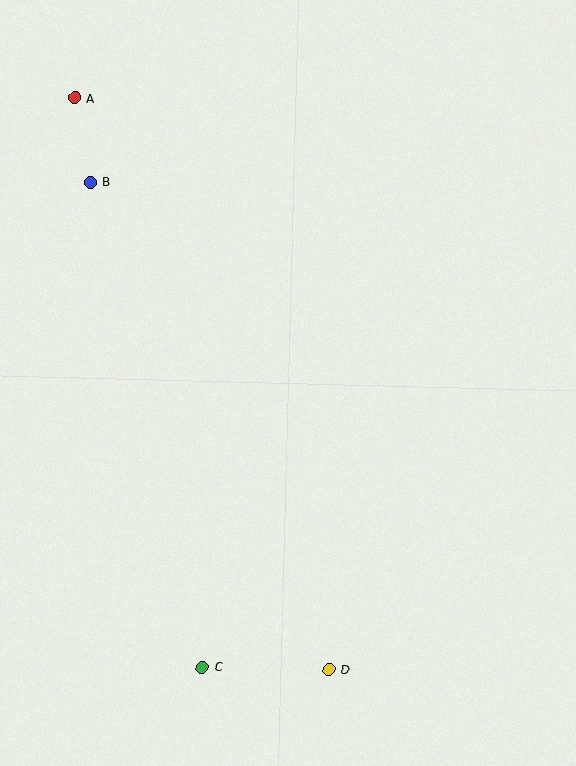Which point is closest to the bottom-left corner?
Point C is closest to the bottom-left corner.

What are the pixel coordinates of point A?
Point A is at (75, 98).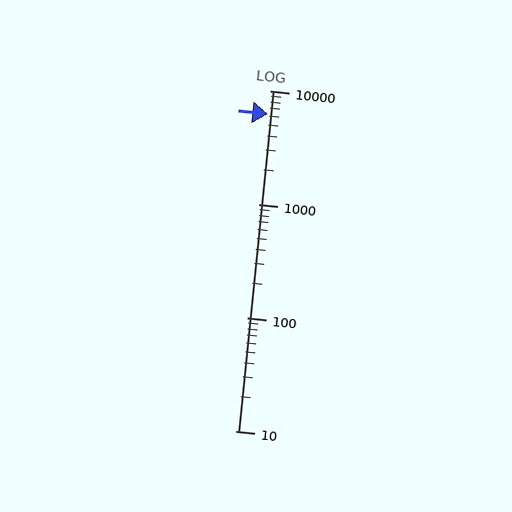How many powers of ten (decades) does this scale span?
The scale spans 3 decades, from 10 to 10000.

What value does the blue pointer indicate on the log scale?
The pointer indicates approximately 6200.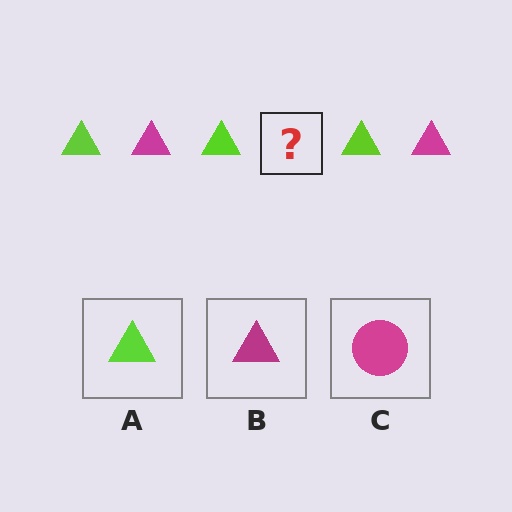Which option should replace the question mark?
Option B.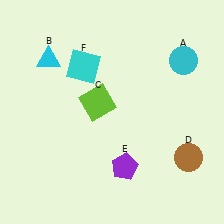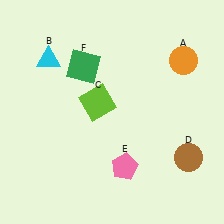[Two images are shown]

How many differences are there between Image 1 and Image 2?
There are 3 differences between the two images.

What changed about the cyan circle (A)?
In Image 1, A is cyan. In Image 2, it changed to orange.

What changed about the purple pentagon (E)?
In Image 1, E is purple. In Image 2, it changed to pink.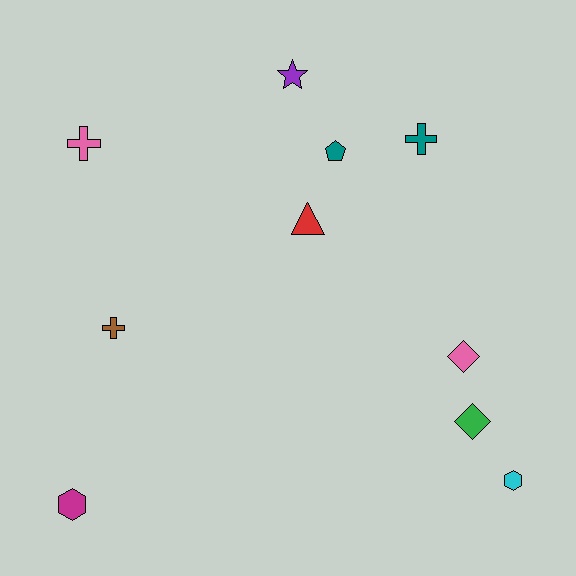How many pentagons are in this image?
There is 1 pentagon.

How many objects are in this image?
There are 10 objects.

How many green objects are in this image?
There is 1 green object.